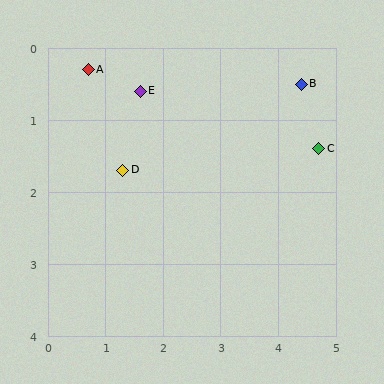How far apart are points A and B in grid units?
Points A and B are about 3.7 grid units apart.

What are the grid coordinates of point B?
Point B is at approximately (4.4, 0.5).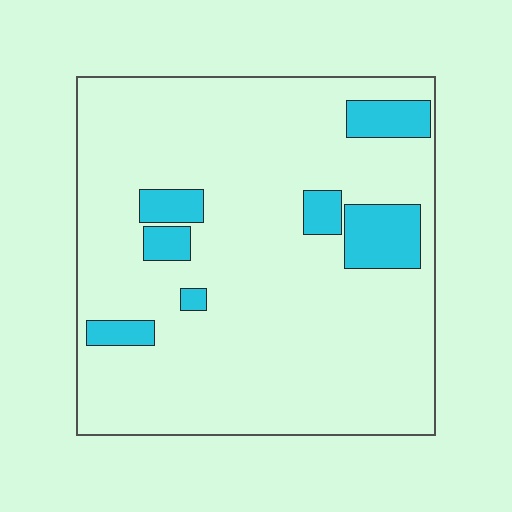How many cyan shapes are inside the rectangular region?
7.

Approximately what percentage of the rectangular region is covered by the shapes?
Approximately 15%.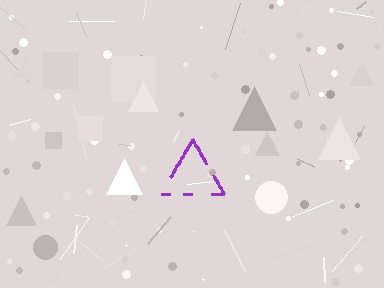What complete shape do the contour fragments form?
The contour fragments form a triangle.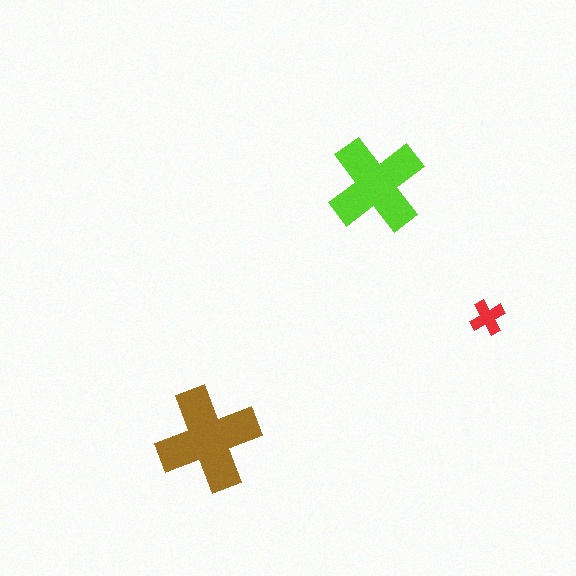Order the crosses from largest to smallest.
the brown one, the lime one, the red one.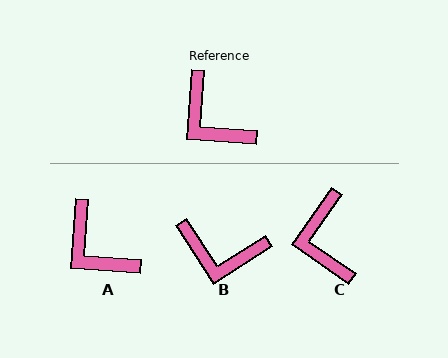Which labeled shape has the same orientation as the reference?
A.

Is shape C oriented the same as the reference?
No, it is off by about 30 degrees.